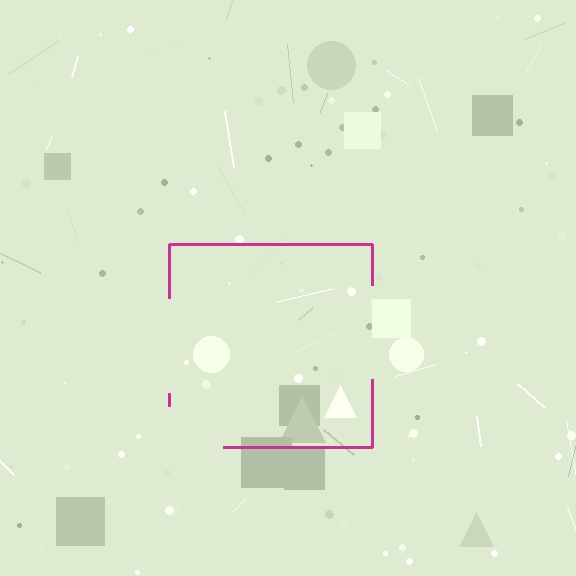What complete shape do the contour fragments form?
The contour fragments form a square.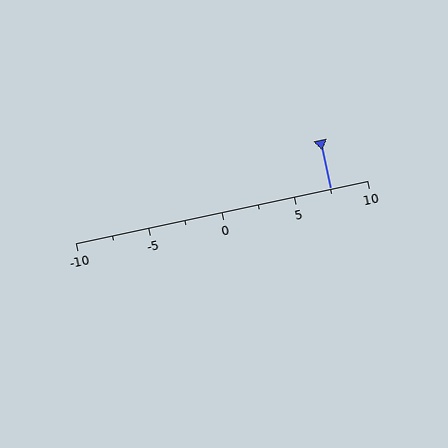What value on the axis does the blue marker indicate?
The marker indicates approximately 7.5.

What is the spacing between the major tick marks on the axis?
The major ticks are spaced 5 apart.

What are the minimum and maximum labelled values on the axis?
The axis runs from -10 to 10.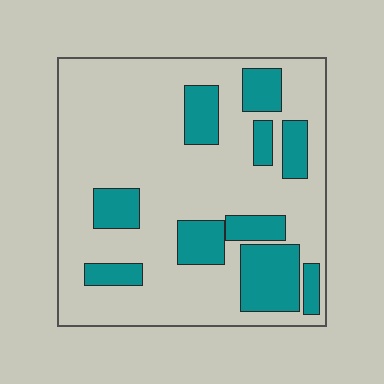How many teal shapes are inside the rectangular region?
10.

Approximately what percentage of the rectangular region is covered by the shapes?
Approximately 25%.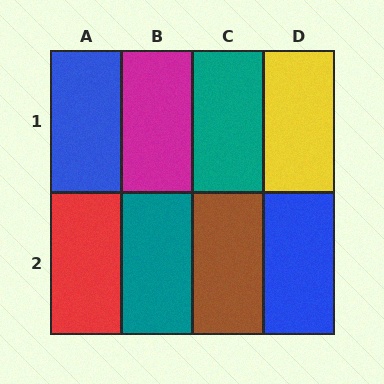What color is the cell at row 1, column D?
Yellow.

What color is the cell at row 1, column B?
Magenta.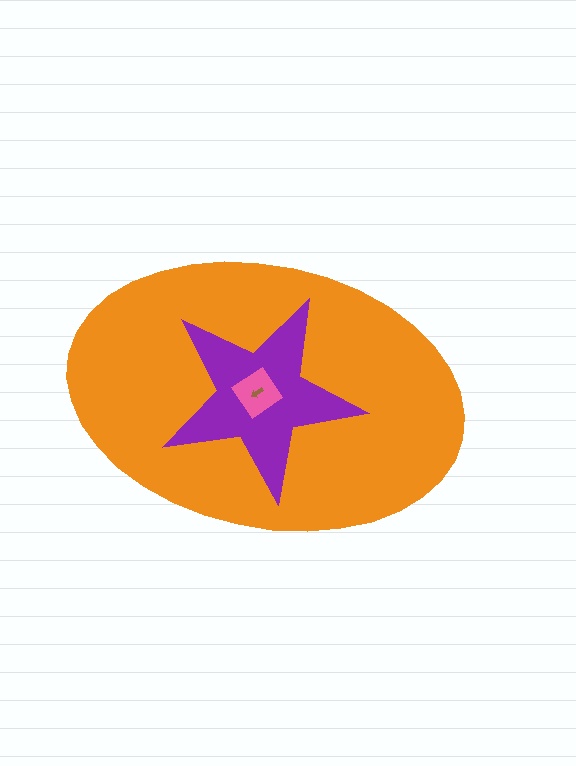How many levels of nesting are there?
4.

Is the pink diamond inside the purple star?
Yes.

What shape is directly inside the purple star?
The pink diamond.